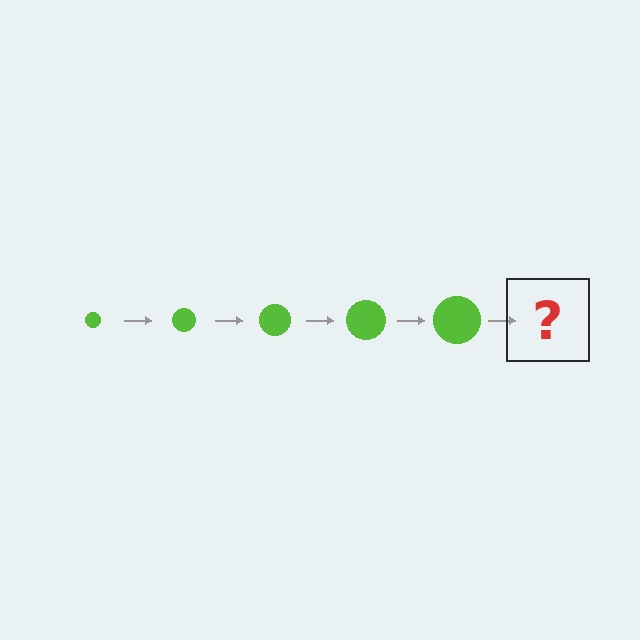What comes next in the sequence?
The next element should be a lime circle, larger than the previous one.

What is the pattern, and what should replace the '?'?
The pattern is that the circle gets progressively larger each step. The '?' should be a lime circle, larger than the previous one.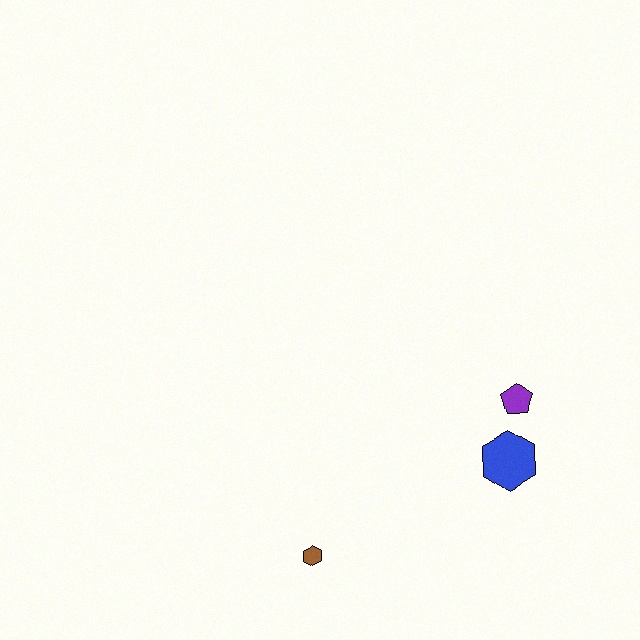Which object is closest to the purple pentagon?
The blue hexagon is closest to the purple pentagon.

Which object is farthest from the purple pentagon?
The brown hexagon is farthest from the purple pentagon.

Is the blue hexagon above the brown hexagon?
Yes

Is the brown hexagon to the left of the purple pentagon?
Yes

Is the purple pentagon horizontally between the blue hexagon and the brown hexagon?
No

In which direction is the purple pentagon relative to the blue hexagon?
The purple pentagon is above the blue hexagon.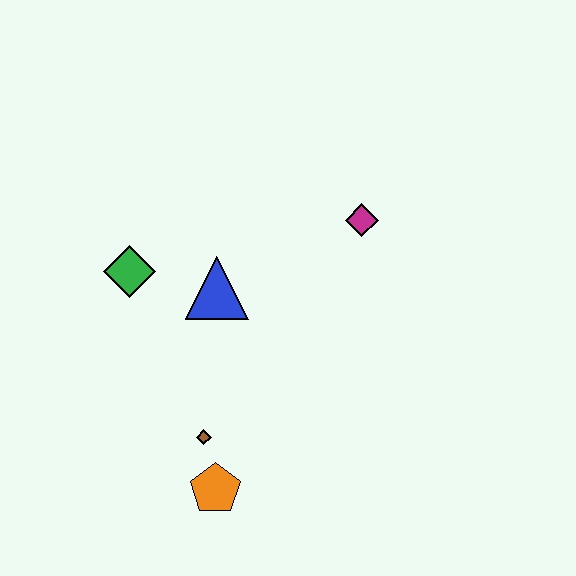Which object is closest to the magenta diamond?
The blue triangle is closest to the magenta diamond.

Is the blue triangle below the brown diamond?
No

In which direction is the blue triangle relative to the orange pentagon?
The blue triangle is above the orange pentagon.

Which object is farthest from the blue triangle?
The orange pentagon is farthest from the blue triangle.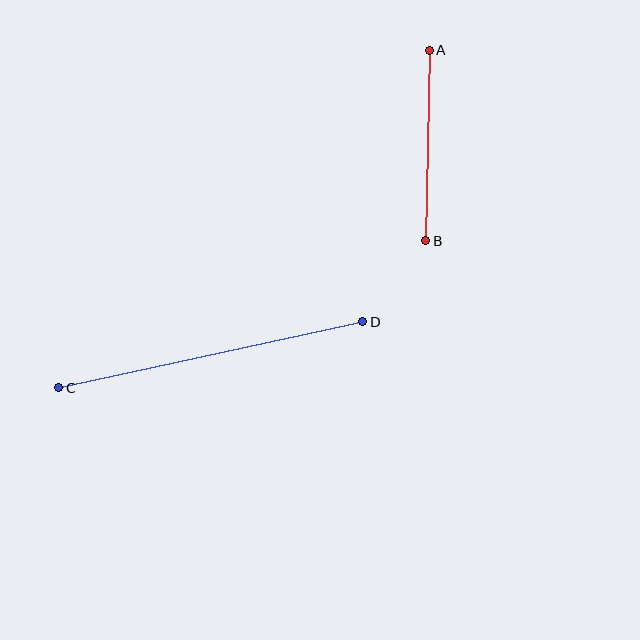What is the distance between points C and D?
The distance is approximately 311 pixels.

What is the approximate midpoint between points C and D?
The midpoint is at approximately (211, 355) pixels.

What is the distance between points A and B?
The distance is approximately 191 pixels.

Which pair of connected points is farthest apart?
Points C and D are farthest apart.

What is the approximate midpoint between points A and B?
The midpoint is at approximately (427, 146) pixels.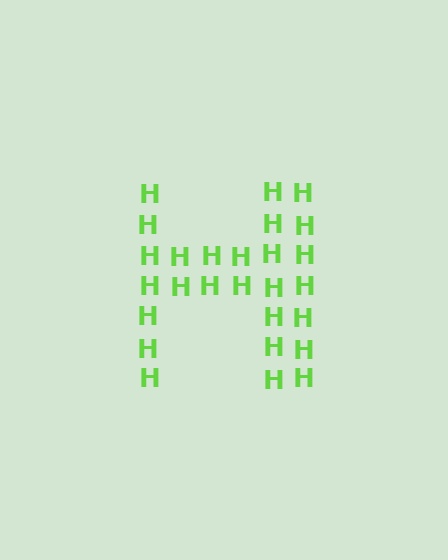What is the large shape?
The large shape is the letter H.